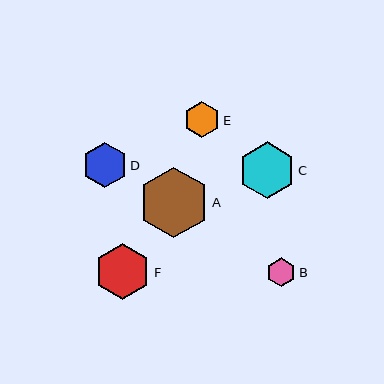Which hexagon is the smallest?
Hexagon B is the smallest with a size of approximately 29 pixels.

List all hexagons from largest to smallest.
From largest to smallest: A, C, F, D, E, B.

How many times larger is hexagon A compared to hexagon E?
Hexagon A is approximately 2.0 times the size of hexagon E.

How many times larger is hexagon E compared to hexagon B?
Hexagon E is approximately 1.3 times the size of hexagon B.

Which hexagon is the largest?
Hexagon A is the largest with a size of approximately 71 pixels.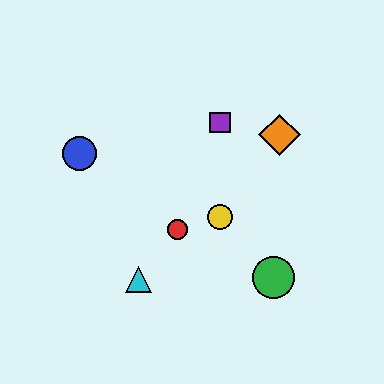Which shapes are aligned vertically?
The yellow circle, the purple square are aligned vertically.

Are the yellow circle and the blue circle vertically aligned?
No, the yellow circle is at x≈220 and the blue circle is at x≈79.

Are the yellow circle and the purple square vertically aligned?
Yes, both are at x≈220.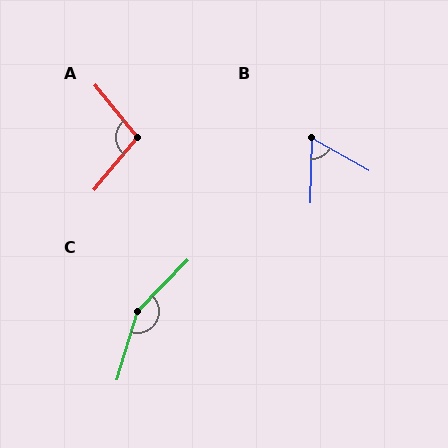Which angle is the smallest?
B, at approximately 61 degrees.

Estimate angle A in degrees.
Approximately 102 degrees.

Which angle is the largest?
C, at approximately 152 degrees.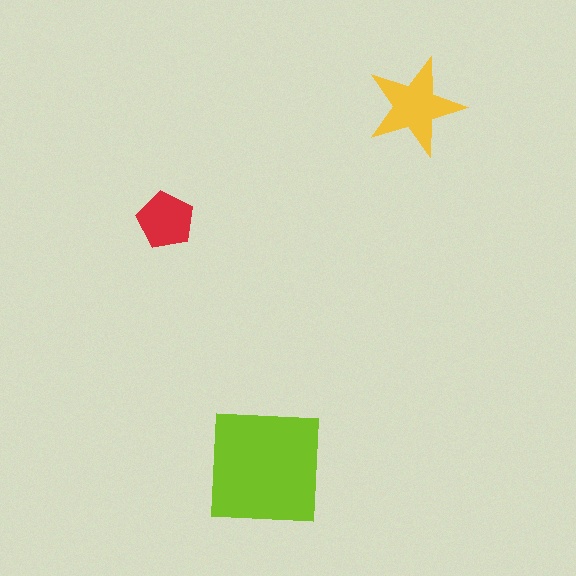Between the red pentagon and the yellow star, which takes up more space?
The yellow star.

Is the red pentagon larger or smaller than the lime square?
Smaller.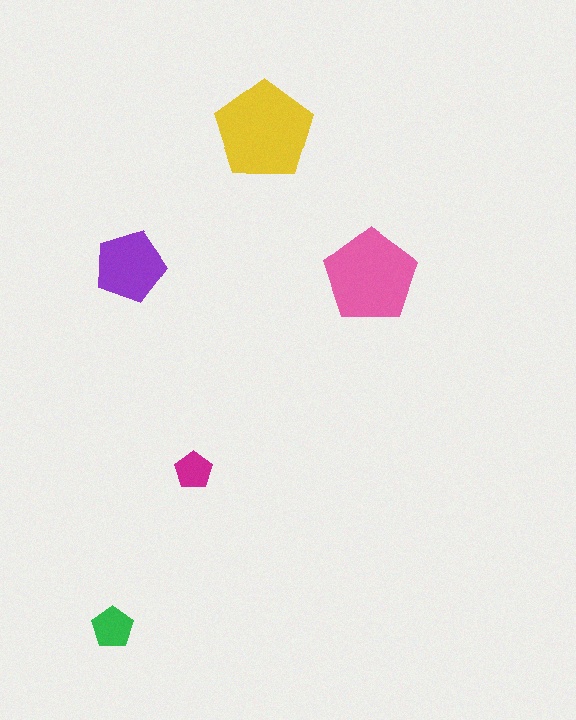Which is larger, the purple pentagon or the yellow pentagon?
The yellow one.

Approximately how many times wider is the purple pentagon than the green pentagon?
About 1.5 times wider.